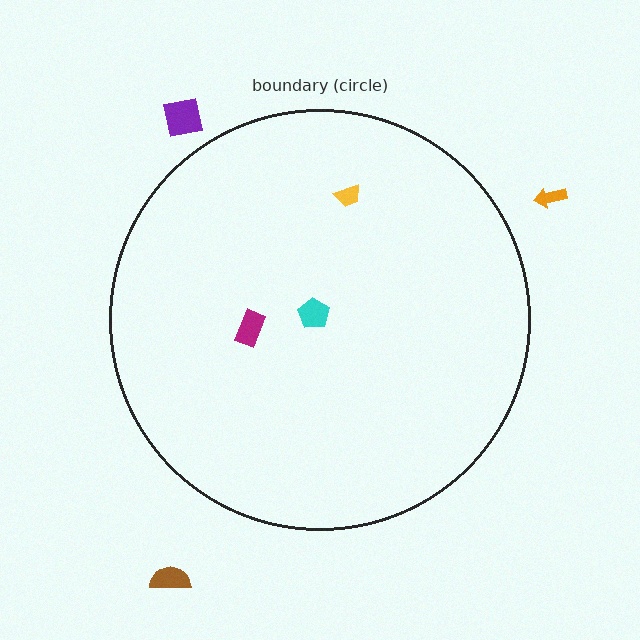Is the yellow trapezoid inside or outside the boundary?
Inside.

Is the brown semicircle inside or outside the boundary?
Outside.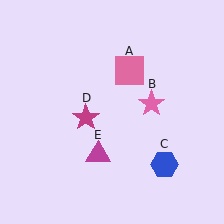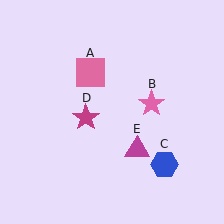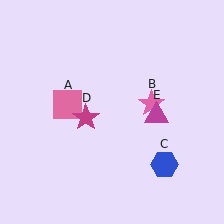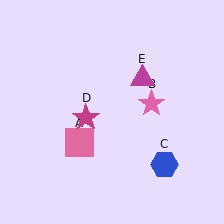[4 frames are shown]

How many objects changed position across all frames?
2 objects changed position: pink square (object A), magenta triangle (object E).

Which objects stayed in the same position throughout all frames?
Pink star (object B) and blue hexagon (object C) and magenta star (object D) remained stationary.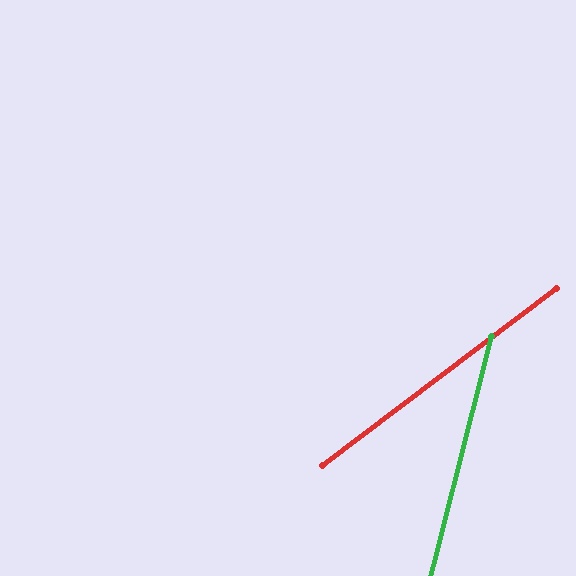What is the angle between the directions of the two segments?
Approximately 39 degrees.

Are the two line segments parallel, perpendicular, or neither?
Neither parallel nor perpendicular — they differ by about 39°.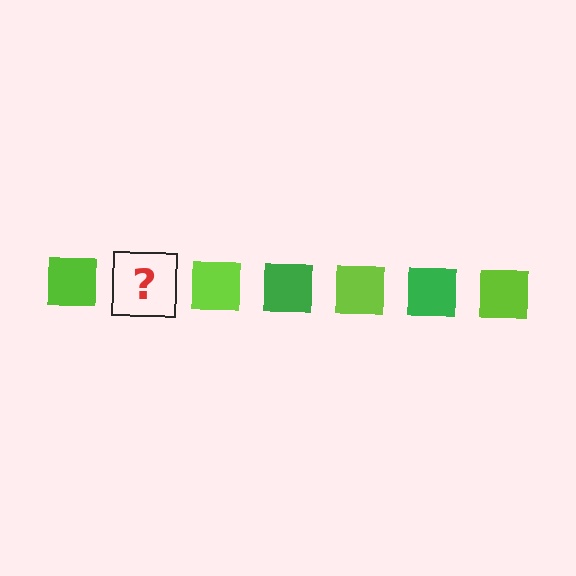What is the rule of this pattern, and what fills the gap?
The rule is that the pattern cycles through lime, green squares. The gap should be filled with a green square.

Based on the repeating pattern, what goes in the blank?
The blank should be a green square.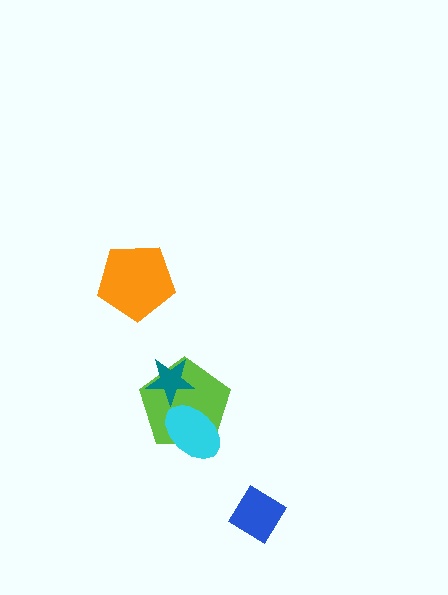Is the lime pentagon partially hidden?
Yes, it is partially covered by another shape.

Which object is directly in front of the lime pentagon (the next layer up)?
The teal star is directly in front of the lime pentagon.